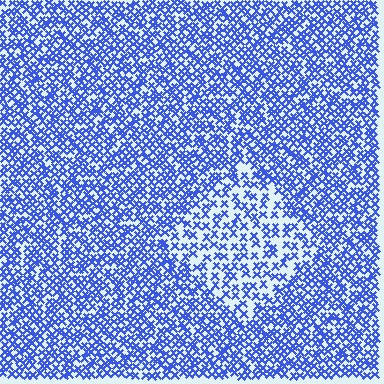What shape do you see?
I see a diamond.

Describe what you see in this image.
The image contains small blue elements arranged at two different densities. A diamond-shaped region is visible where the elements are less densely packed than the surrounding area.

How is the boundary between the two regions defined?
The boundary is defined by a change in element density (approximately 1.8x ratio). All elements are the same color, size, and shape.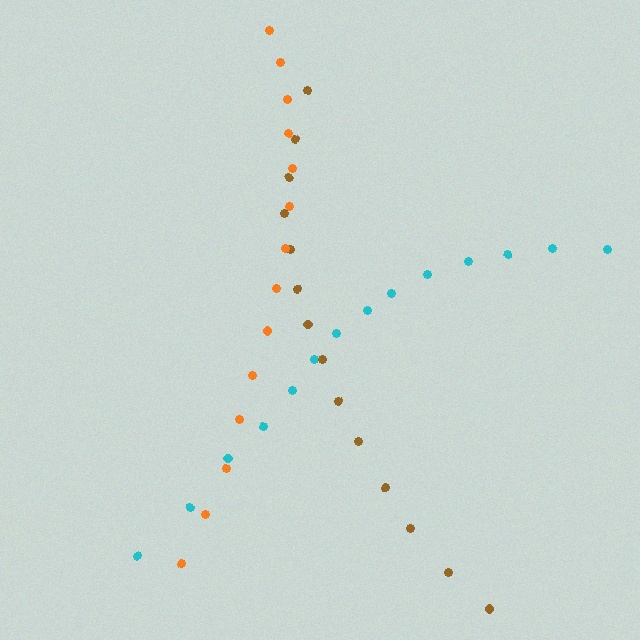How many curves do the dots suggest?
There are 3 distinct paths.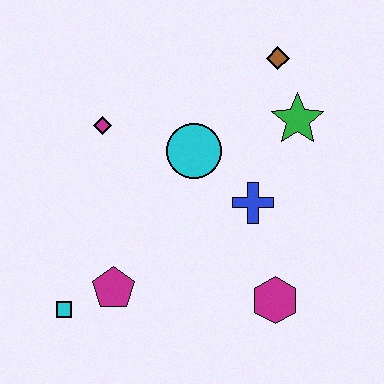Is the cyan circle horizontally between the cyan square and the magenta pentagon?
No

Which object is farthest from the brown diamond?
The cyan square is farthest from the brown diamond.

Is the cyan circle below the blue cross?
No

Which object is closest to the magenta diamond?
The cyan circle is closest to the magenta diamond.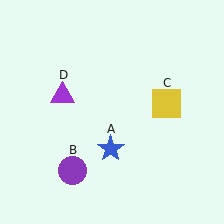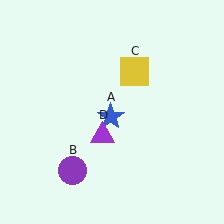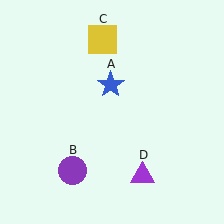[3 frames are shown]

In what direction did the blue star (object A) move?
The blue star (object A) moved up.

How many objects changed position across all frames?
3 objects changed position: blue star (object A), yellow square (object C), purple triangle (object D).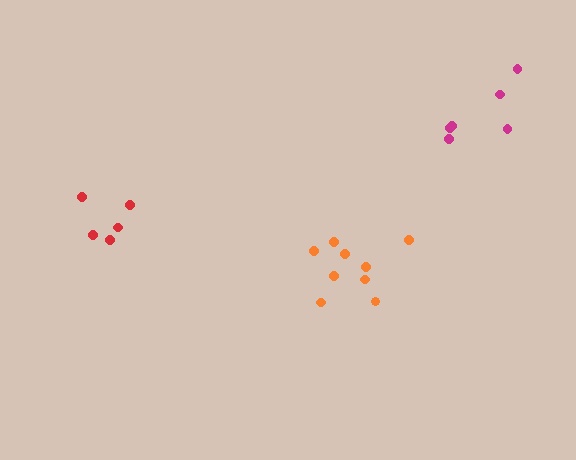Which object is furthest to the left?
The red cluster is leftmost.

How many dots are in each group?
Group 1: 5 dots, Group 2: 6 dots, Group 3: 9 dots (20 total).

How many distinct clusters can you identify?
There are 3 distinct clusters.